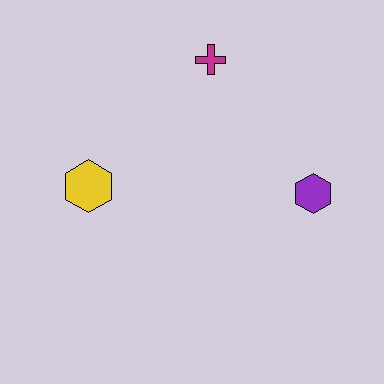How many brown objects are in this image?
There are no brown objects.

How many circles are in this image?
There are no circles.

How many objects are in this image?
There are 3 objects.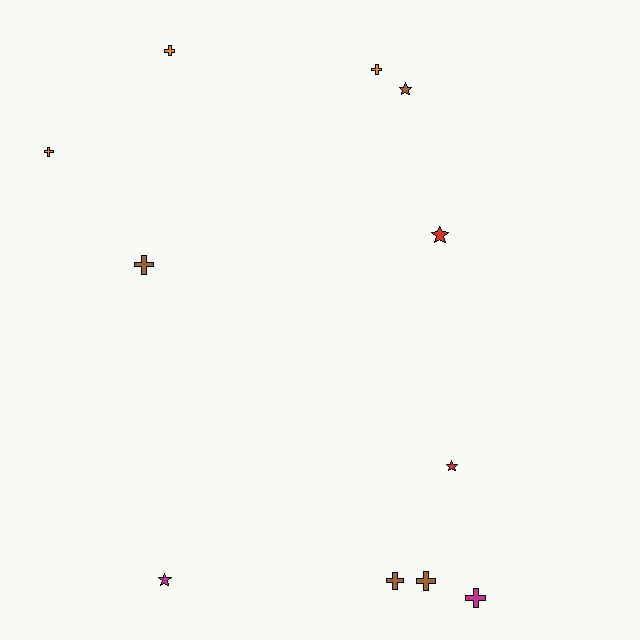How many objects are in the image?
There are 11 objects.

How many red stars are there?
There are 2 red stars.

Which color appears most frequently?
Brown, with 4 objects.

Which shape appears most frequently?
Cross, with 7 objects.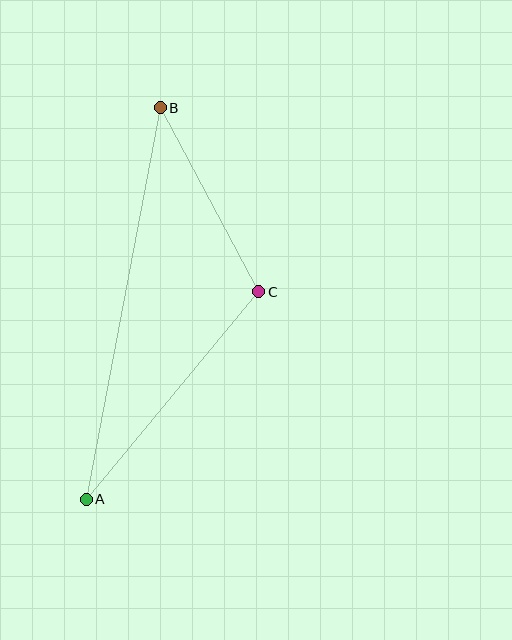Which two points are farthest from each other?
Points A and B are farthest from each other.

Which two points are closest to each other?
Points B and C are closest to each other.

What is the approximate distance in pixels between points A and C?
The distance between A and C is approximately 270 pixels.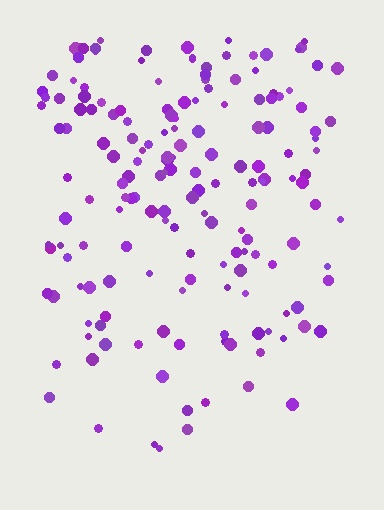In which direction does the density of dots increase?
From bottom to top, with the top side densest.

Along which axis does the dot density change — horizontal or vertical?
Vertical.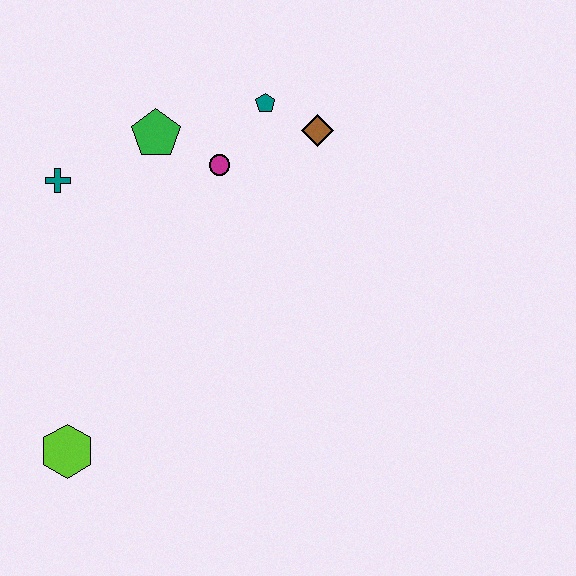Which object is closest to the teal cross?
The green pentagon is closest to the teal cross.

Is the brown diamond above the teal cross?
Yes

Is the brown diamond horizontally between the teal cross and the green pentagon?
No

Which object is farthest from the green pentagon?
The lime hexagon is farthest from the green pentagon.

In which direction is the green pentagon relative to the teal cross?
The green pentagon is to the right of the teal cross.